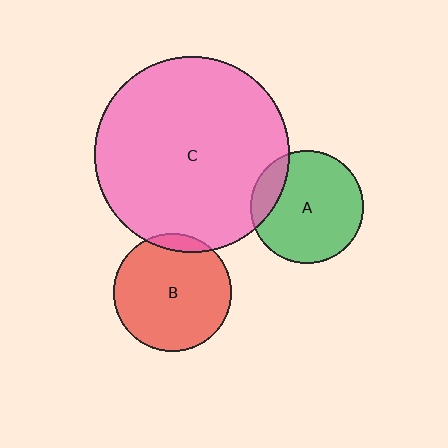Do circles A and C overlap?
Yes.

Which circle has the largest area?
Circle C (pink).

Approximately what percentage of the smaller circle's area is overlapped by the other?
Approximately 15%.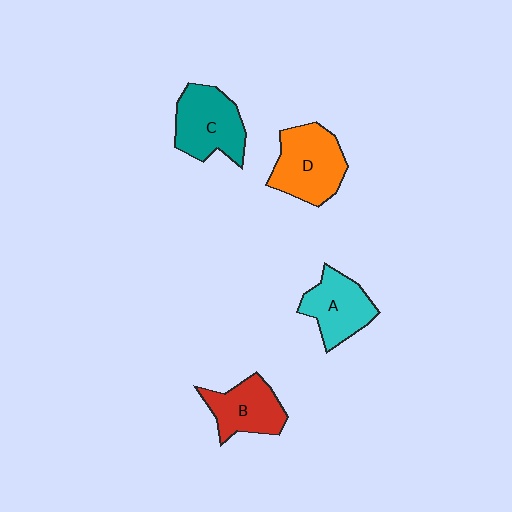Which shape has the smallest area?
Shape B (red).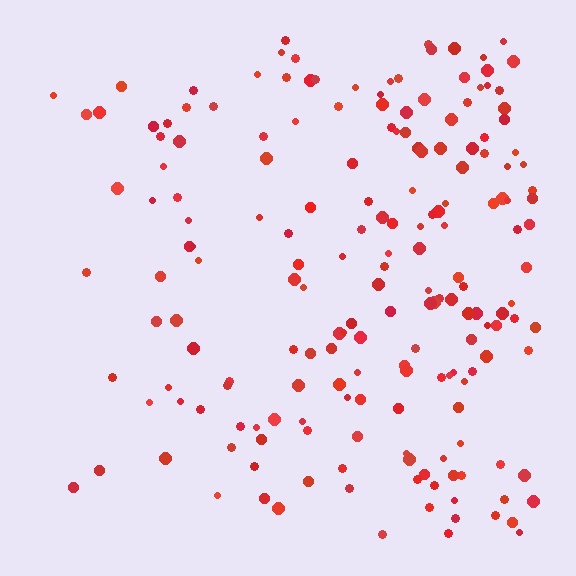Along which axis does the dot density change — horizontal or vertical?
Horizontal.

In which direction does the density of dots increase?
From left to right, with the right side densest.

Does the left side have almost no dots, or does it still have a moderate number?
Still a moderate number, just noticeably fewer than the right.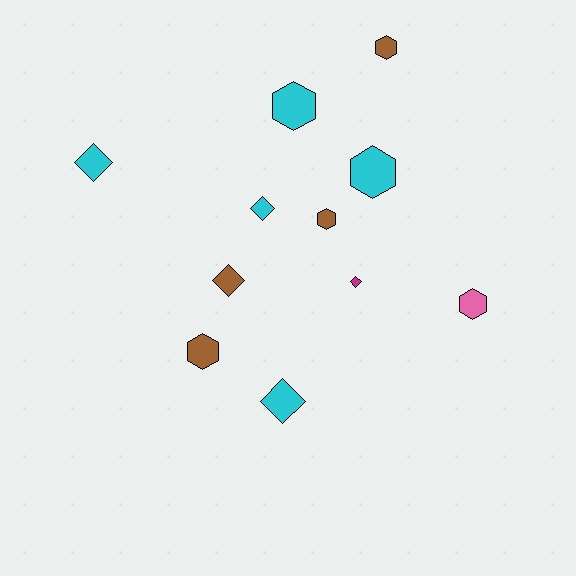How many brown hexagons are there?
There are 3 brown hexagons.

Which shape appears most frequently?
Hexagon, with 6 objects.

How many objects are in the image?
There are 11 objects.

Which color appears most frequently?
Cyan, with 5 objects.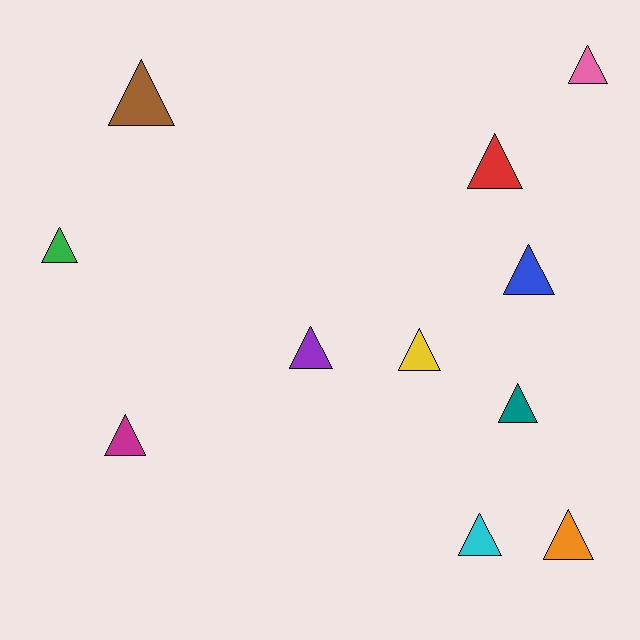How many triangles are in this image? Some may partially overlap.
There are 11 triangles.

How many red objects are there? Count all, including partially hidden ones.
There is 1 red object.